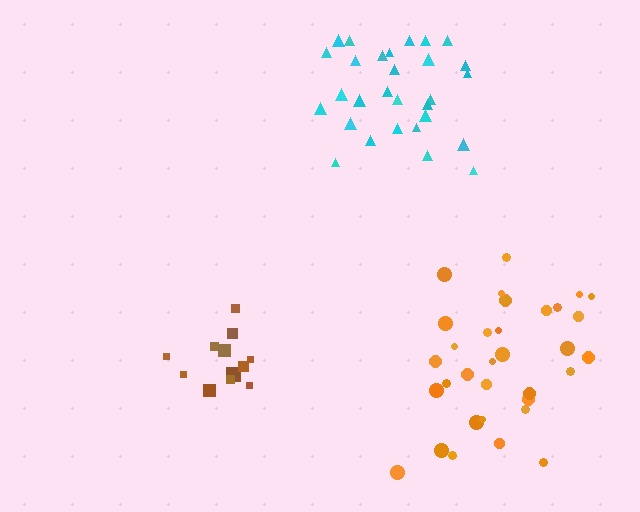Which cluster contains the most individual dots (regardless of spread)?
Orange (35).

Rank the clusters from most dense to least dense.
brown, cyan, orange.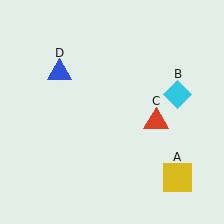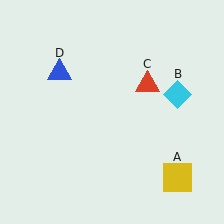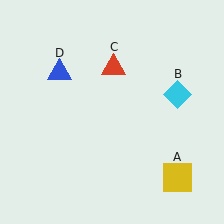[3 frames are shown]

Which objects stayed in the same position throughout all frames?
Yellow square (object A) and cyan diamond (object B) and blue triangle (object D) remained stationary.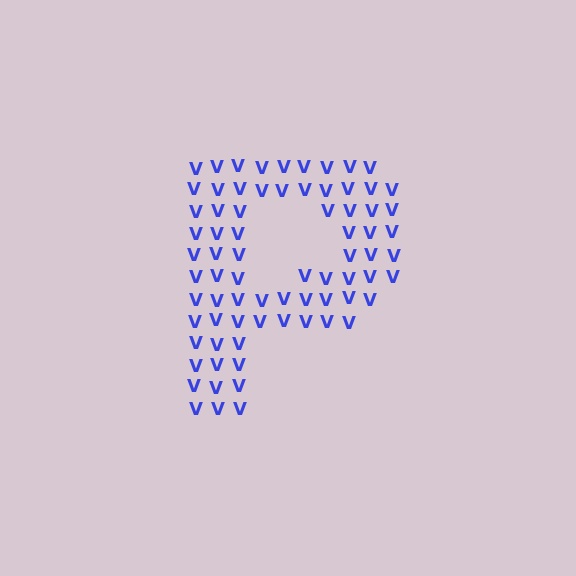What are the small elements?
The small elements are letter V's.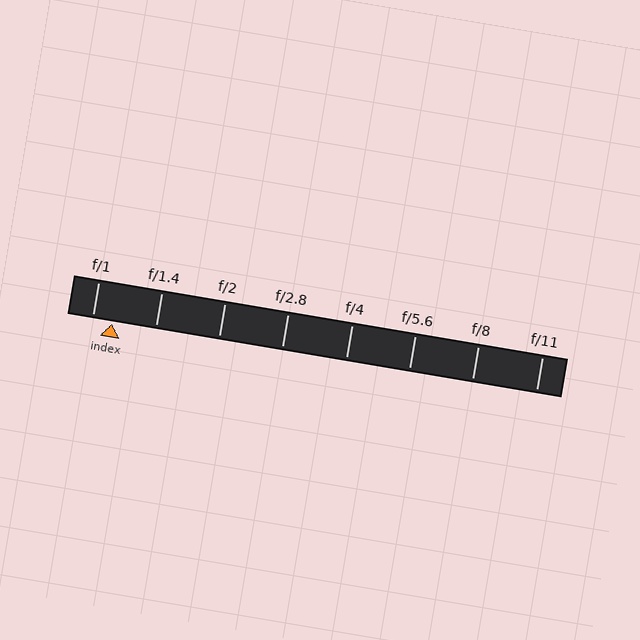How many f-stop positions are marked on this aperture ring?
There are 8 f-stop positions marked.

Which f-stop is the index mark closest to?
The index mark is closest to f/1.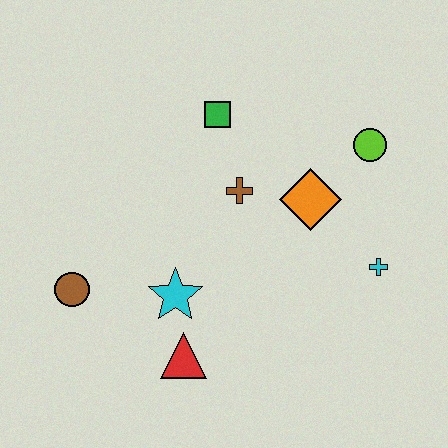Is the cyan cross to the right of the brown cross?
Yes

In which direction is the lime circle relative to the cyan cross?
The lime circle is above the cyan cross.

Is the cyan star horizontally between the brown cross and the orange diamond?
No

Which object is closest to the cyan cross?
The orange diamond is closest to the cyan cross.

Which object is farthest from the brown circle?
The lime circle is farthest from the brown circle.